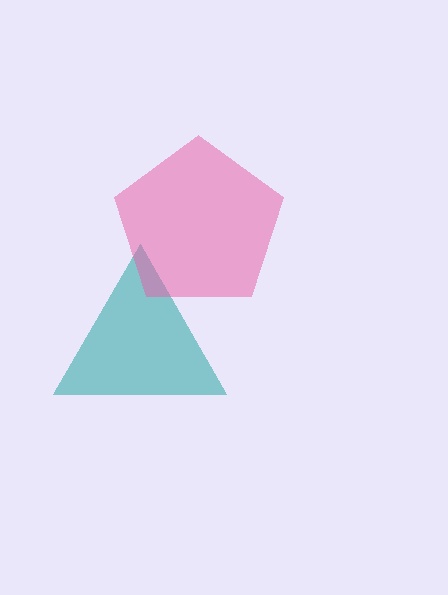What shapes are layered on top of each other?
The layered shapes are: a teal triangle, a pink pentagon.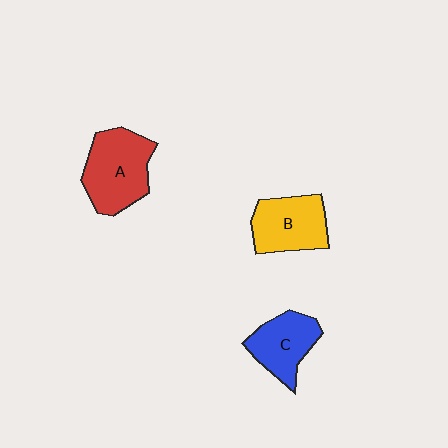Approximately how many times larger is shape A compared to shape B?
Approximately 1.2 times.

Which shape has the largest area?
Shape A (red).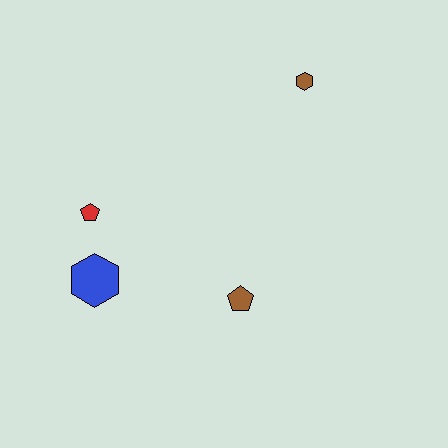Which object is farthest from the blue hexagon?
The brown hexagon is farthest from the blue hexagon.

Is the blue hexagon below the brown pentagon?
No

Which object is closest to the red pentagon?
The blue hexagon is closest to the red pentagon.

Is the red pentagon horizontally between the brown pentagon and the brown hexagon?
No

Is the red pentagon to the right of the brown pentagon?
No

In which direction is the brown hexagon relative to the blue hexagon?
The brown hexagon is to the right of the blue hexagon.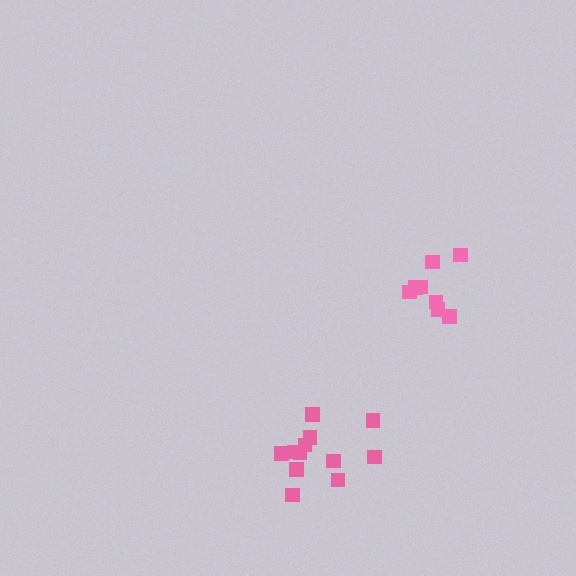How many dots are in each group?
Group 1: 8 dots, Group 2: 12 dots (20 total).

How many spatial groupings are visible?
There are 2 spatial groupings.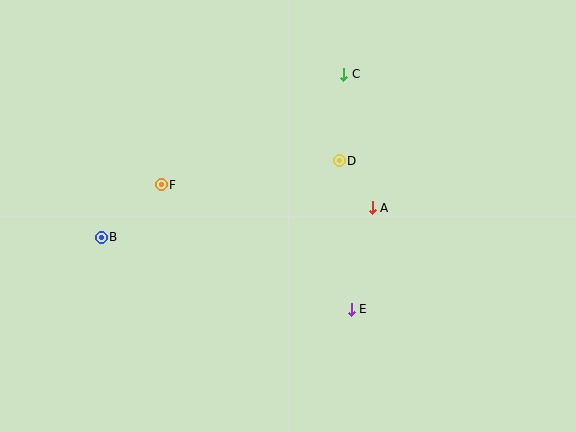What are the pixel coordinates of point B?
Point B is at (101, 237).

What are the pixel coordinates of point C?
Point C is at (344, 74).